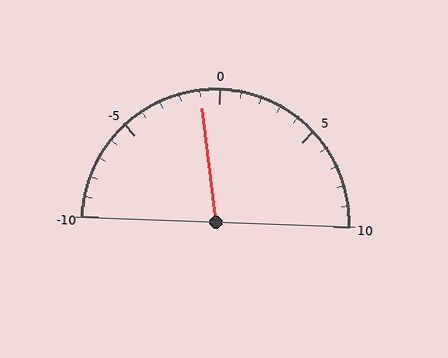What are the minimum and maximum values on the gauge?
The gauge ranges from -10 to 10.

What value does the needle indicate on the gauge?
The needle indicates approximately -1.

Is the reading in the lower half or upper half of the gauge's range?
The reading is in the lower half of the range (-10 to 10).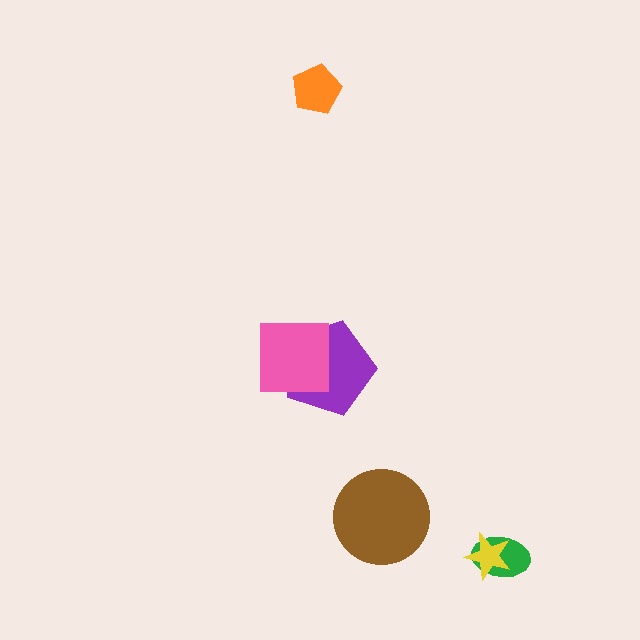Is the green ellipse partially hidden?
Yes, it is partially covered by another shape.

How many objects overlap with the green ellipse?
1 object overlaps with the green ellipse.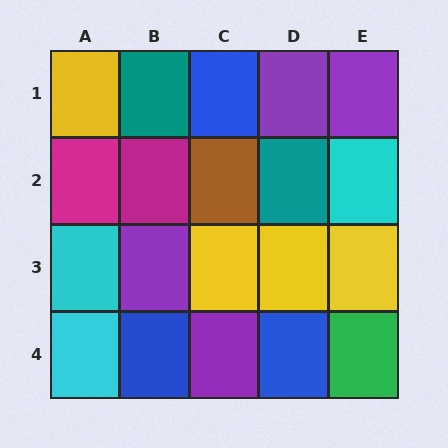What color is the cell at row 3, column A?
Cyan.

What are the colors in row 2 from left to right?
Magenta, magenta, brown, teal, cyan.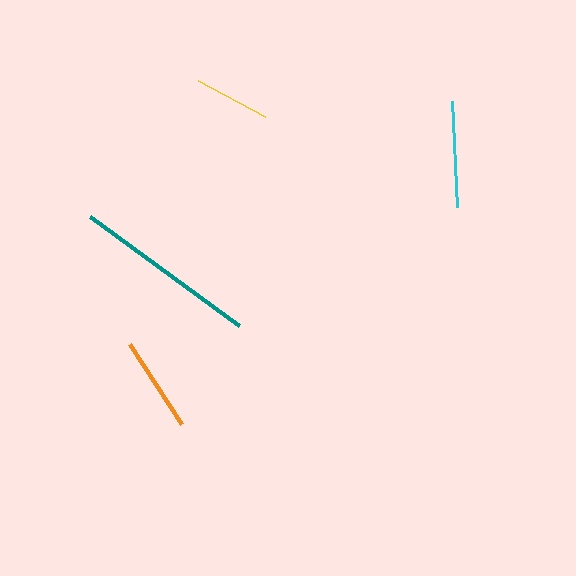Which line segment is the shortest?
The yellow line is the shortest at approximately 76 pixels.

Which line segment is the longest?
The teal line is the longest at approximately 185 pixels.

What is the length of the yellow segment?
The yellow segment is approximately 76 pixels long.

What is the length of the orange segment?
The orange segment is approximately 96 pixels long.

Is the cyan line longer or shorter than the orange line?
The cyan line is longer than the orange line.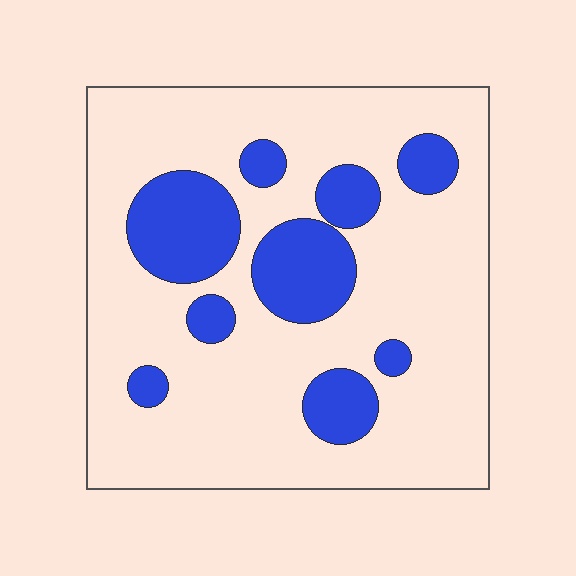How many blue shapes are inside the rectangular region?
9.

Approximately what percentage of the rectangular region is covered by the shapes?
Approximately 20%.